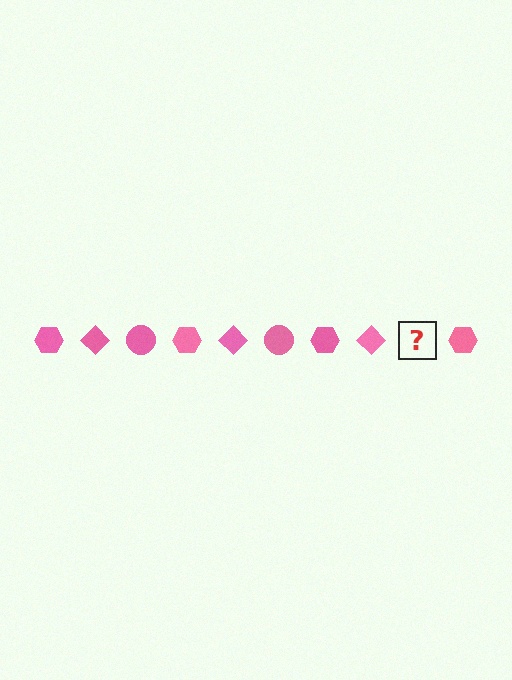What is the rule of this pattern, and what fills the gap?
The rule is that the pattern cycles through hexagon, diamond, circle shapes in pink. The gap should be filled with a pink circle.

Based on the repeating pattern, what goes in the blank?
The blank should be a pink circle.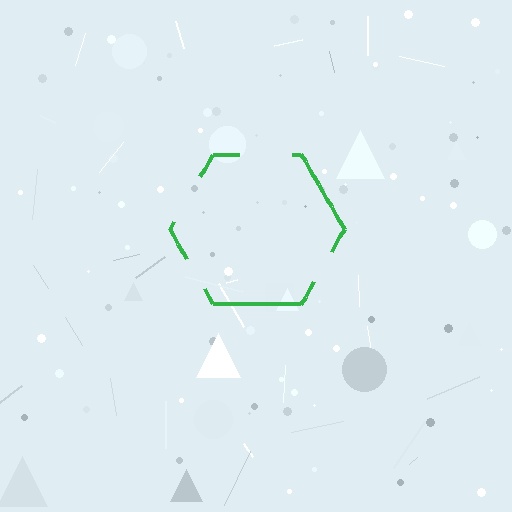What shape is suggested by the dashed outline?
The dashed outline suggests a hexagon.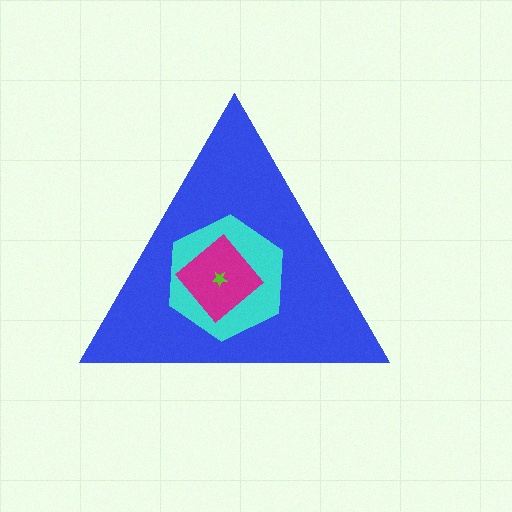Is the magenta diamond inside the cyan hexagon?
Yes.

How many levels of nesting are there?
4.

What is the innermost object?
The lime star.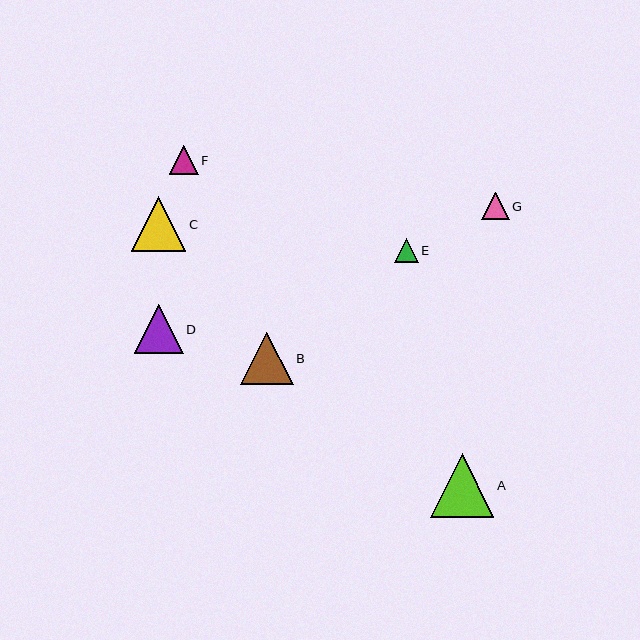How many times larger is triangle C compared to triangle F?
Triangle C is approximately 1.9 times the size of triangle F.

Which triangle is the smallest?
Triangle E is the smallest with a size of approximately 24 pixels.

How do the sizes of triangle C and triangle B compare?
Triangle C and triangle B are approximately the same size.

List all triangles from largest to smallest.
From largest to smallest: A, C, B, D, F, G, E.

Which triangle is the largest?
Triangle A is the largest with a size of approximately 64 pixels.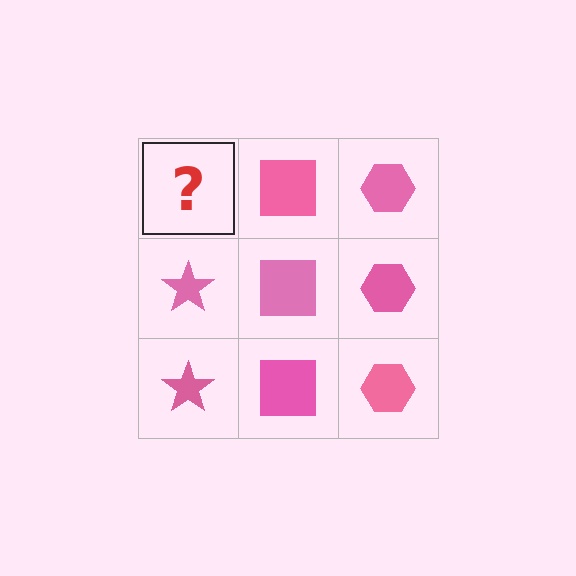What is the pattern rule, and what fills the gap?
The rule is that each column has a consistent shape. The gap should be filled with a pink star.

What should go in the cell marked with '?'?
The missing cell should contain a pink star.